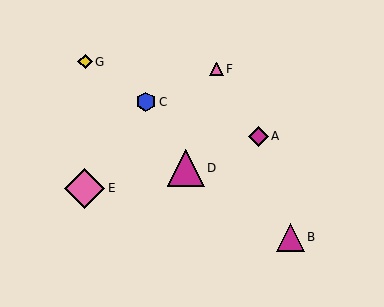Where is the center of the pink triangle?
The center of the pink triangle is at (217, 69).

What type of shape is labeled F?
Shape F is a pink triangle.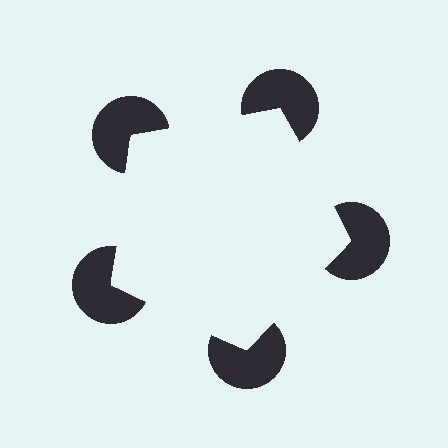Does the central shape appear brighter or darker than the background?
It typically appears slightly brighter than the background, even though no actual brightness change is drawn.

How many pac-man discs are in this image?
There are 5 — one at each vertex of the illusory pentagon.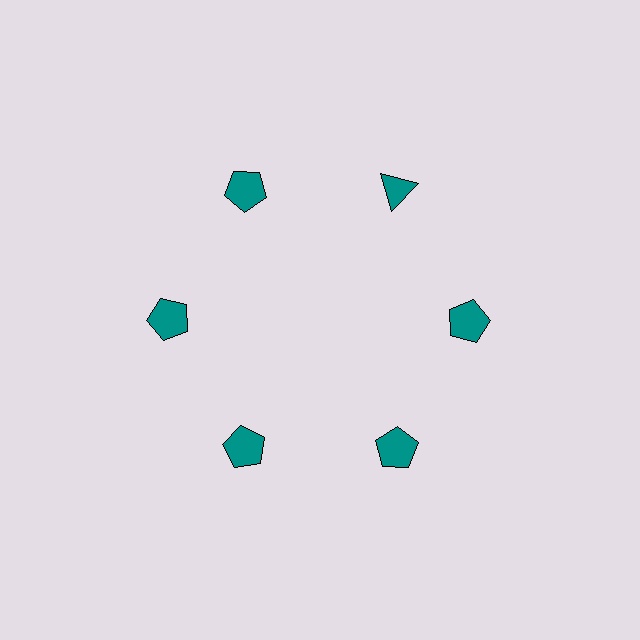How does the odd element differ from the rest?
It has a different shape: triangle instead of pentagon.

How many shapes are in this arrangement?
There are 6 shapes arranged in a ring pattern.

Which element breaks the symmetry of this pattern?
The teal triangle at roughly the 1 o'clock position breaks the symmetry. All other shapes are teal pentagons.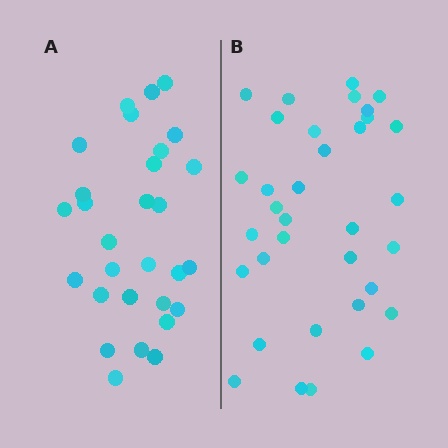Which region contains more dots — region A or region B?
Region B (the right region) has more dots.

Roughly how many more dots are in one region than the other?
Region B has about 5 more dots than region A.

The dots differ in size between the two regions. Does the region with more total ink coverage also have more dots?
No. Region A has more total ink coverage because its dots are larger, but region B actually contains more individual dots. Total area can be misleading — the number of items is what matters here.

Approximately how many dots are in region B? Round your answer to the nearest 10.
About 30 dots. (The exact count is 34, which rounds to 30.)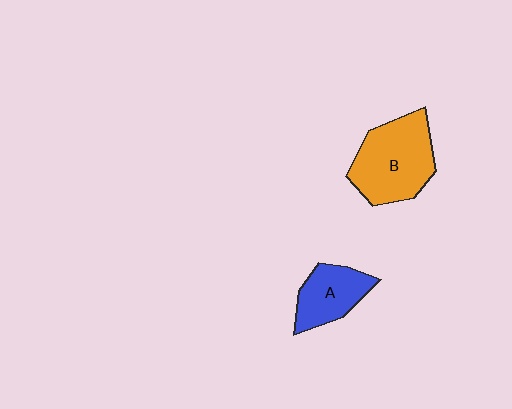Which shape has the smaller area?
Shape A (blue).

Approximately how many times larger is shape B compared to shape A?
Approximately 1.6 times.